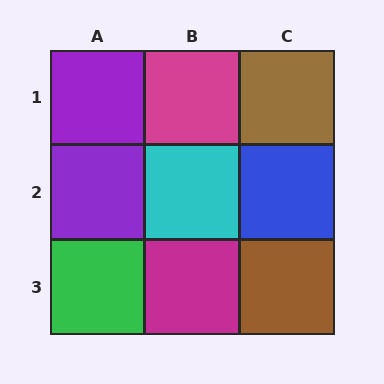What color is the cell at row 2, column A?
Purple.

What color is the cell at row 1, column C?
Brown.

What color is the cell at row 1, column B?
Magenta.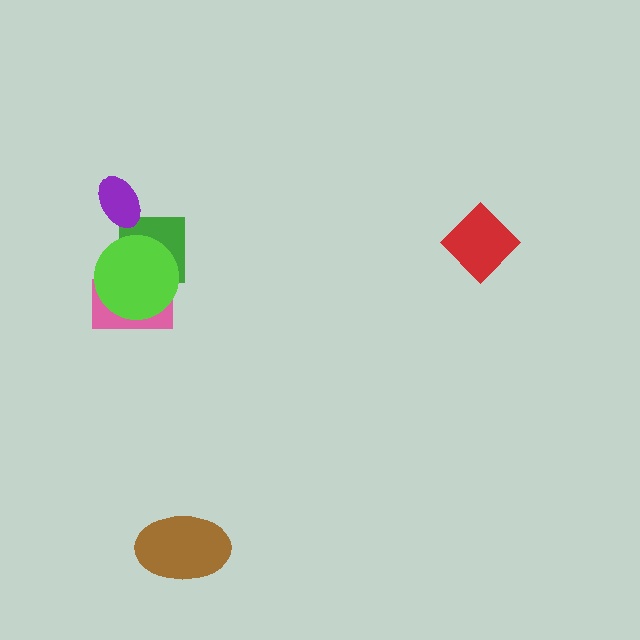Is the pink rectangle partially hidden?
Yes, it is partially covered by another shape.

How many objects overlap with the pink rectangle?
2 objects overlap with the pink rectangle.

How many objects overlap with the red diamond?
0 objects overlap with the red diamond.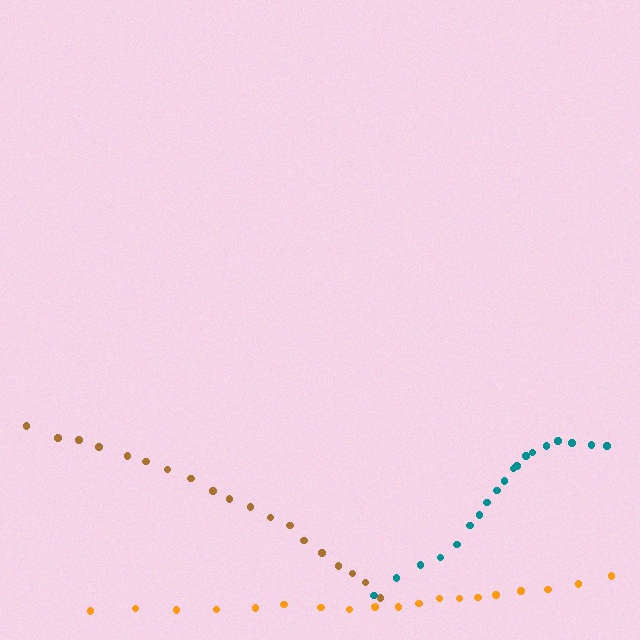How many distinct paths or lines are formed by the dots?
There are 3 distinct paths.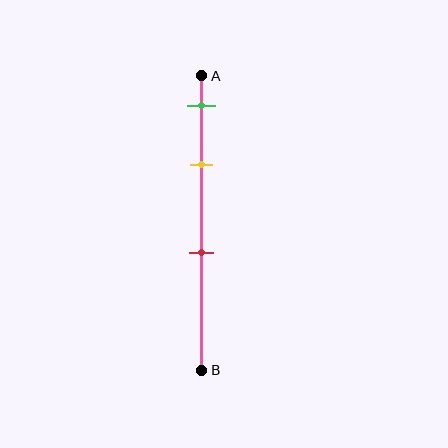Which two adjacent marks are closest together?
The green and yellow marks are the closest adjacent pair.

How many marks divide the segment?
There are 3 marks dividing the segment.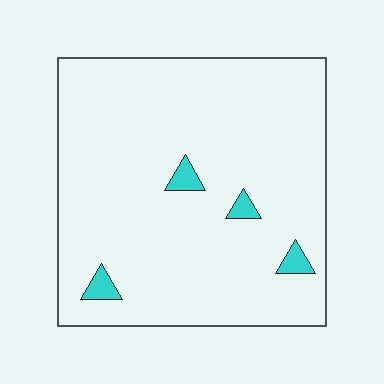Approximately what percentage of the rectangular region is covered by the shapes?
Approximately 5%.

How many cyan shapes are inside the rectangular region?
4.